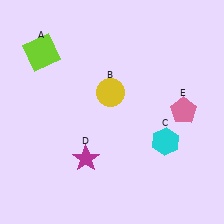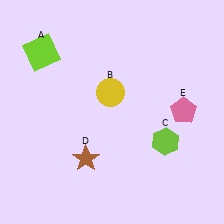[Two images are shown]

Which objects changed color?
C changed from cyan to lime. D changed from magenta to brown.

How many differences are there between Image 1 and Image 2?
There are 2 differences between the two images.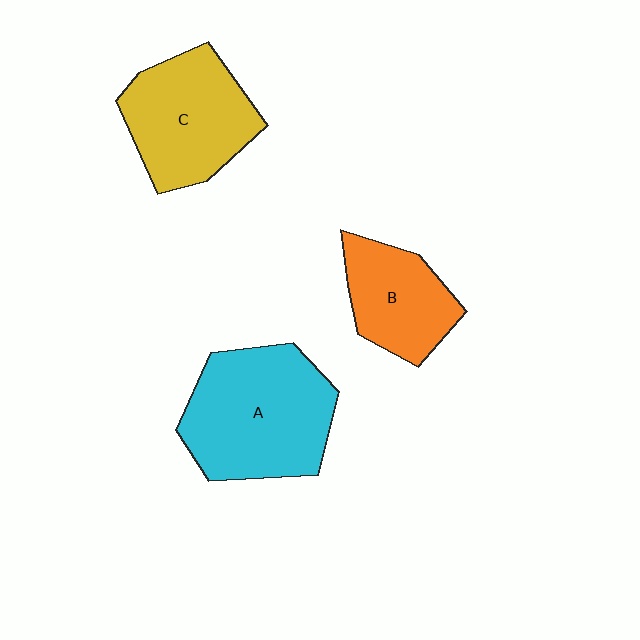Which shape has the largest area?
Shape A (cyan).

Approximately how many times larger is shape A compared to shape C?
Approximately 1.2 times.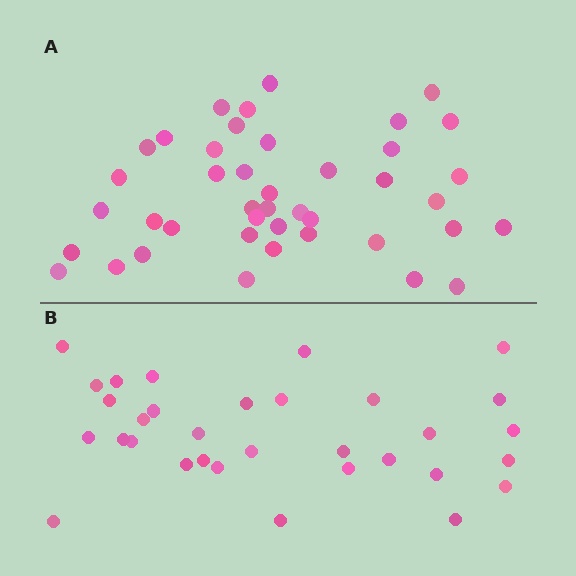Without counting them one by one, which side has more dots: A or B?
Region A (the top region) has more dots.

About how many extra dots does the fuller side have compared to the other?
Region A has roughly 10 or so more dots than region B.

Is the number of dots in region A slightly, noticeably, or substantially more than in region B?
Region A has noticeably more, but not dramatically so. The ratio is roughly 1.3 to 1.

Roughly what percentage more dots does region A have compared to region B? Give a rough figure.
About 30% more.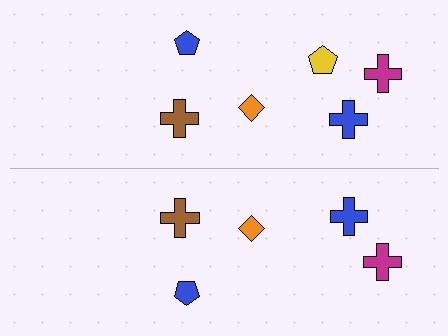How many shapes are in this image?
There are 11 shapes in this image.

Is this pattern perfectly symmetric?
No, the pattern is not perfectly symmetric. A yellow pentagon is missing from the bottom side.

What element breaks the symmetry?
A yellow pentagon is missing from the bottom side.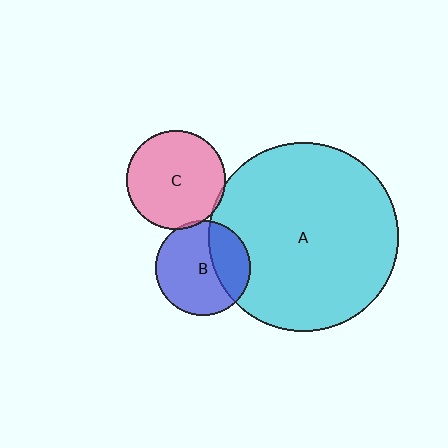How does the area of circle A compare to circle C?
Approximately 3.7 times.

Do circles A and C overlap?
Yes.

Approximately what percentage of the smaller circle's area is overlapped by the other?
Approximately 5%.